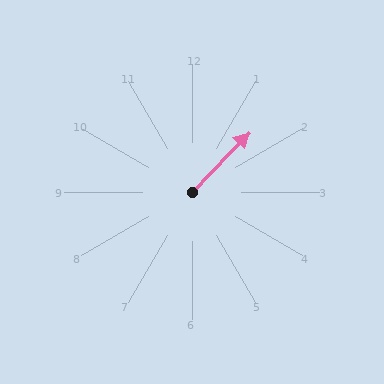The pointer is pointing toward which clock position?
Roughly 1 o'clock.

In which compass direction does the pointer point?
Northeast.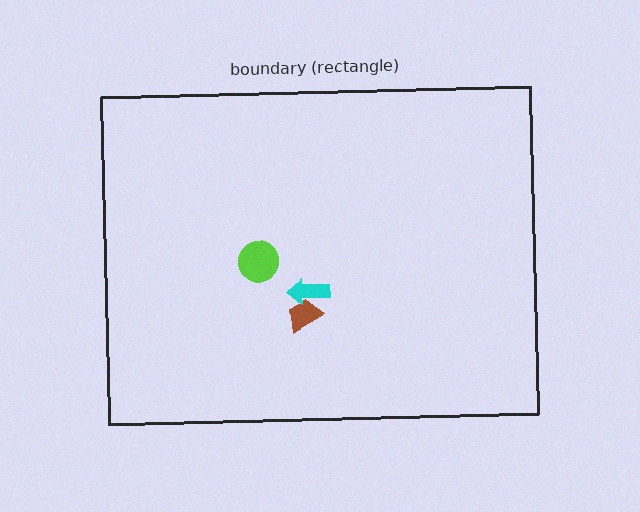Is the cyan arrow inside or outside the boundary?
Inside.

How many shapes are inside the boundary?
3 inside, 0 outside.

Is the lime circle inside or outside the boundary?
Inside.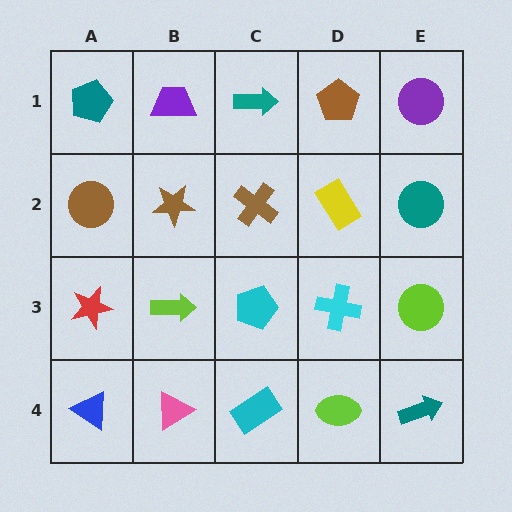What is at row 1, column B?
A purple trapezoid.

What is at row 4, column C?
A cyan rectangle.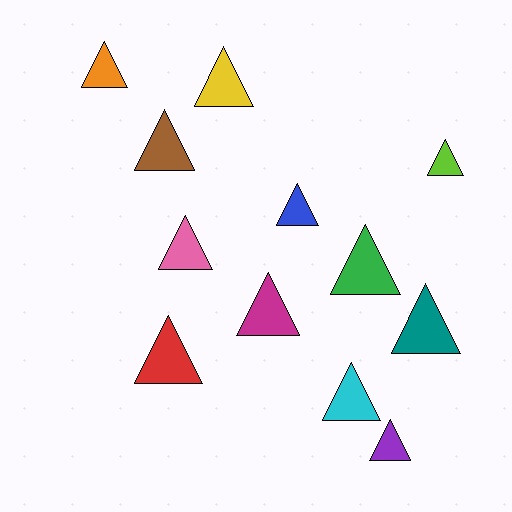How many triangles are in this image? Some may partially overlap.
There are 12 triangles.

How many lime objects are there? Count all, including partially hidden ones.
There is 1 lime object.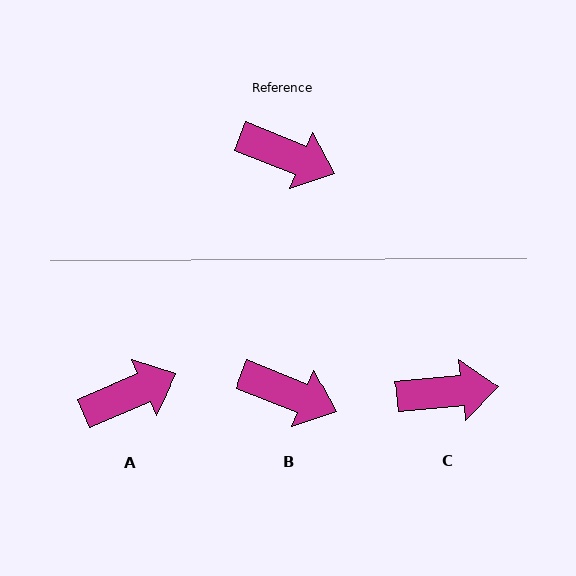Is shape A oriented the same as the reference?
No, it is off by about 45 degrees.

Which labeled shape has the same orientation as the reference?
B.